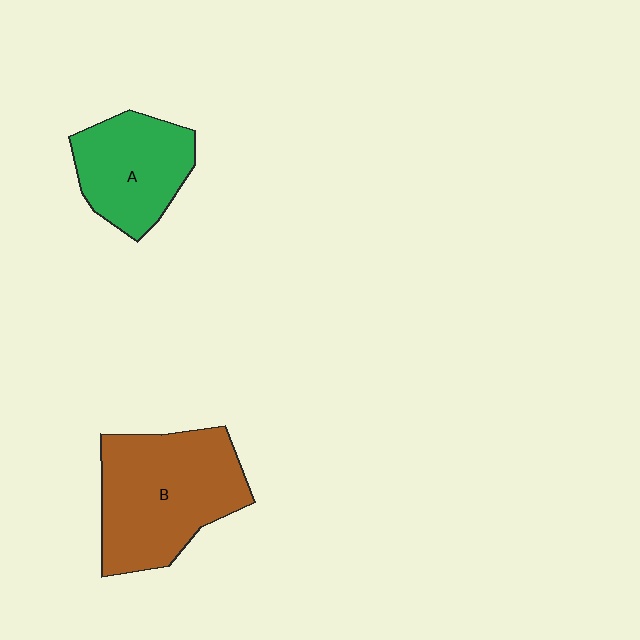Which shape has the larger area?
Shape B (brown).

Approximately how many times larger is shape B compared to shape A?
Approximately 1.5 times.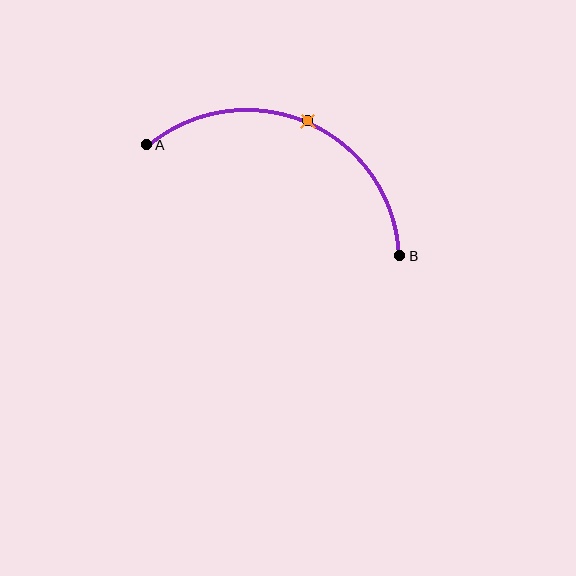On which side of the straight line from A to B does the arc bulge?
The arc bulges above the straight line connecting A and B.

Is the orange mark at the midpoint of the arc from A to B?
Yes. The orange mark lies on the arc at equal arc-length from both A and B — it is the arc midpoint.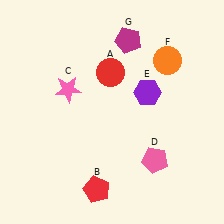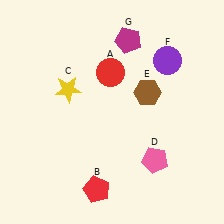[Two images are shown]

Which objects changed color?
C changed from pink to yellow. E changed from purple to brown. F changed from orange to purple.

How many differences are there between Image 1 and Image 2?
There are 3 differences between the two images.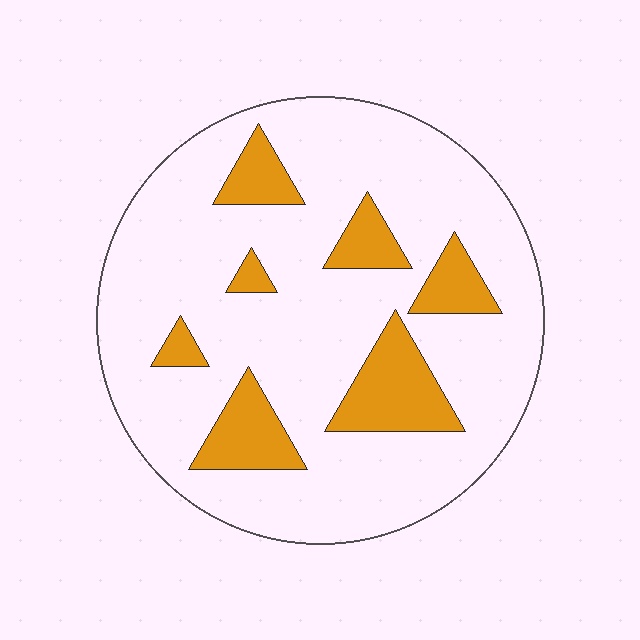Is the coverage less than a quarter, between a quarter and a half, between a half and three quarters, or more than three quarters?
Less than a quarter.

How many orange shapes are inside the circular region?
7.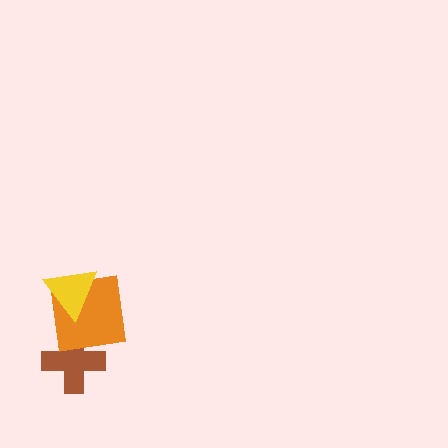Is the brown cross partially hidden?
Yes, it is partially covered by another shape.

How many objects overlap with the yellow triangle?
1 object overlaps with the yellow triangle.